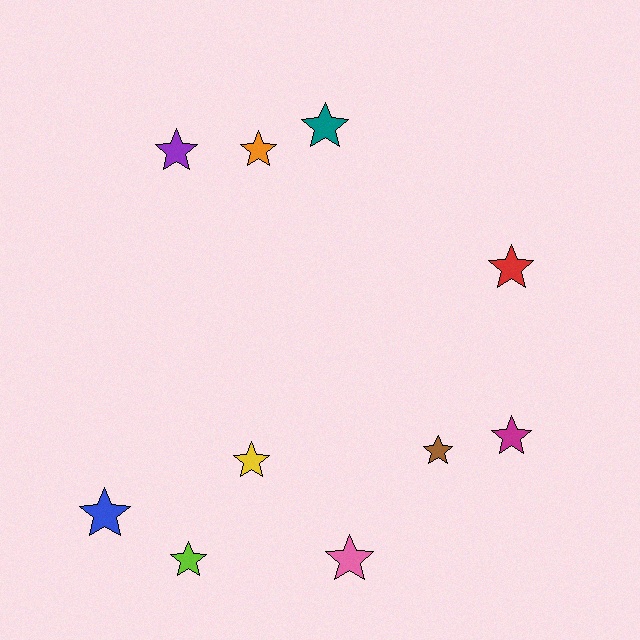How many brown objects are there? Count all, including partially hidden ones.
There is 1 brown object.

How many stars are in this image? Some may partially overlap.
There are 10 stars.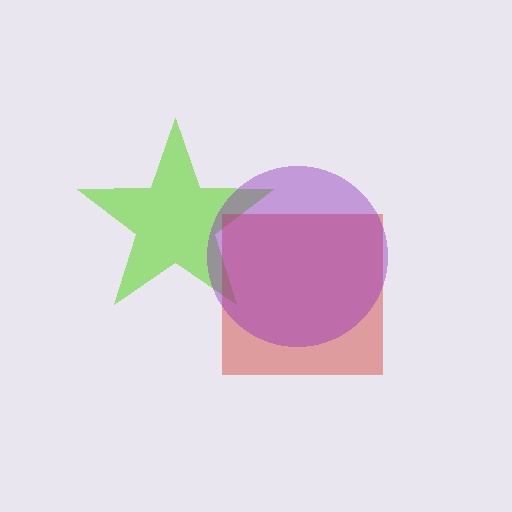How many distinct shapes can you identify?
There are 3 distinct shapes: a lime star, a red square, a purple circle.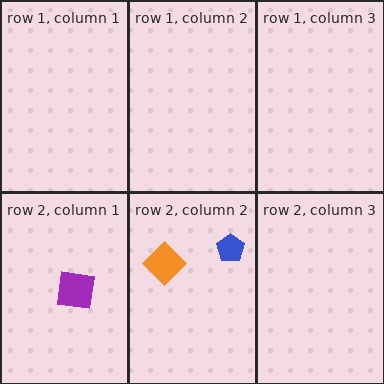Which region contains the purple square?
The row 2, column 1 region.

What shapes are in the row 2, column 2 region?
The blue pentagon, the orange diamond.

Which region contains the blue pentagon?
The row 2, column 2 region.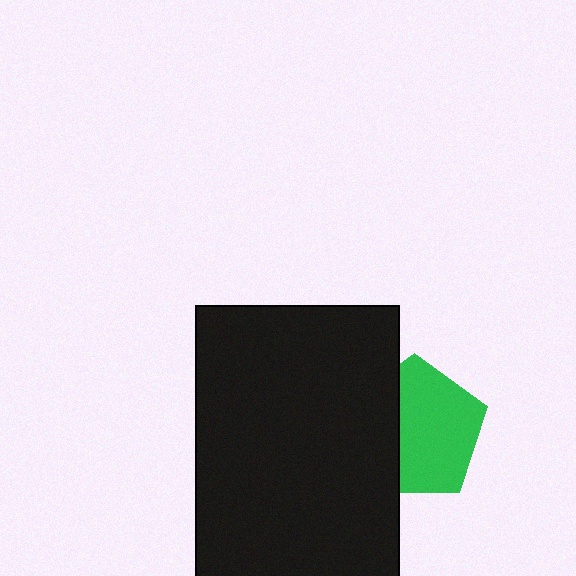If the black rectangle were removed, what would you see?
You would see the complete green pentagon.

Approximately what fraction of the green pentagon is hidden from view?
Roughly 36% of the green pentagon is hidden behind the black rectangle.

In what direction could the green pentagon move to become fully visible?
The green pentagon could move right. That would shift it out from behind the black rectangle entirely.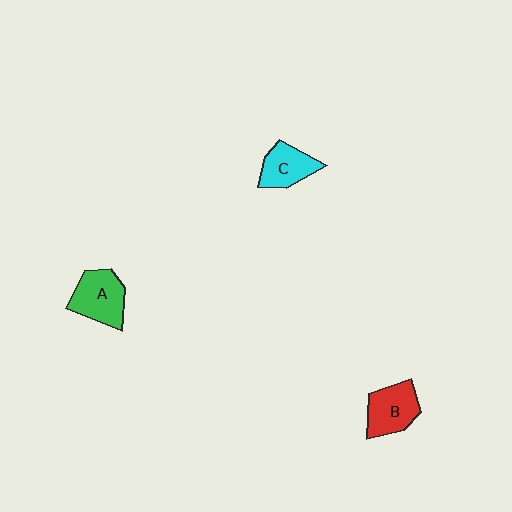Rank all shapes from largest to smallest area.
From largest to smallest: A (green), B (red), C (cyan).